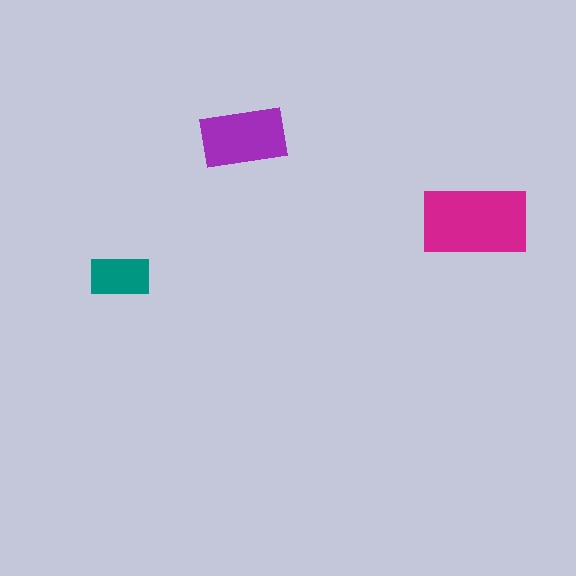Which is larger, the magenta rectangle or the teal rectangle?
The magenta one.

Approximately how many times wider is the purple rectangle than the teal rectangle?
About 1.5 times wider.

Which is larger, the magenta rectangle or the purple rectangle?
The magenta one.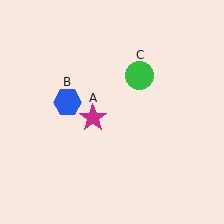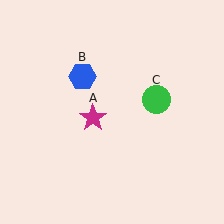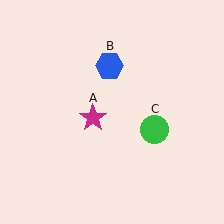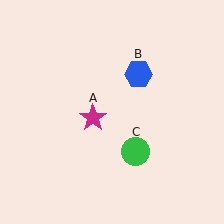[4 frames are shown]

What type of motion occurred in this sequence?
The blue hexagon (object B), green circle (object C) rotated clockwise around the center of the scene.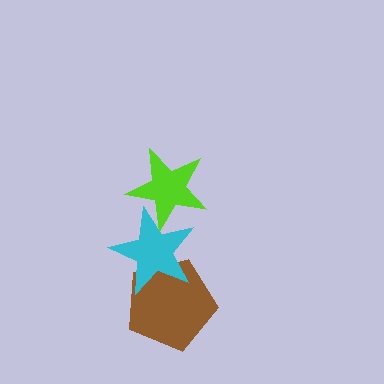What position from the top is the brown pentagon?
The brown pentagon is 3rd from the top.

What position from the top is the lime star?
The lime star is 1st from the top.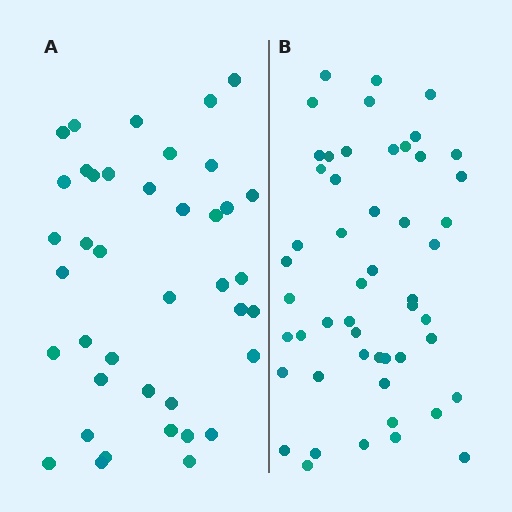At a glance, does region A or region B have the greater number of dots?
Region B (the right region) has more dots.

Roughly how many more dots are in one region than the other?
Region B has roughly 12 or so more dots than region A.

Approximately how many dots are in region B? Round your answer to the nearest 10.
About 50 dots. (The exact count is 51, which rounds to 50.)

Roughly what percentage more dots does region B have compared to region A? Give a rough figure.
About 30% more.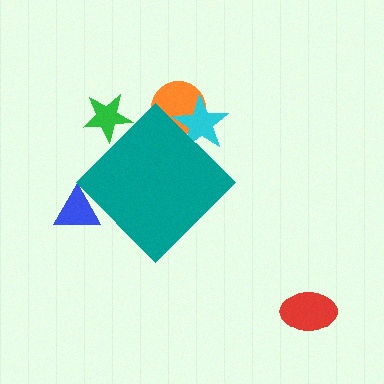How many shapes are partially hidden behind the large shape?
4 shapes are partially hidden.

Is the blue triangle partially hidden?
Yes, the blue triangle is partially hidden behind the teal diamond.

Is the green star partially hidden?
Yes, the green star is partially hidden behind the teal diamond.